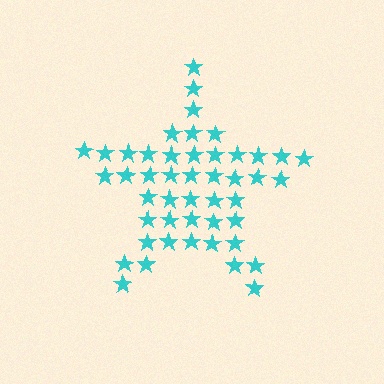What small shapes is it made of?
It is made of small stars.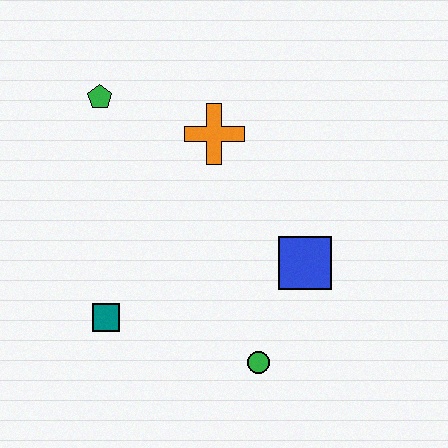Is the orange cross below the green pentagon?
Yes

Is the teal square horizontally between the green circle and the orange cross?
No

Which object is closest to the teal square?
The green circle is closest to the teal square.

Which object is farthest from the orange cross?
The green circle is farthest from the orange cross.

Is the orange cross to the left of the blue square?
Yes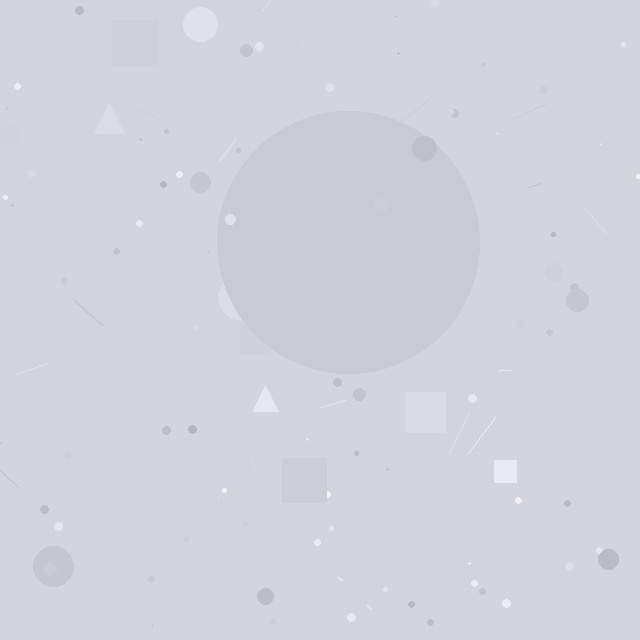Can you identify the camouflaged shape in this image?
The camouflaged shape is a circle.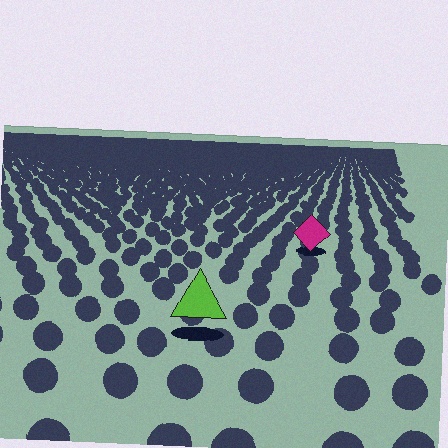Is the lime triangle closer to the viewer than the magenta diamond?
Yes. The lime triangle is closer — you can tell from the texture gradient: the ground texture is coarser near it.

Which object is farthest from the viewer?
The magenta diamond is farthest from the viewer. It appears smaller and the ground texture around it is denser.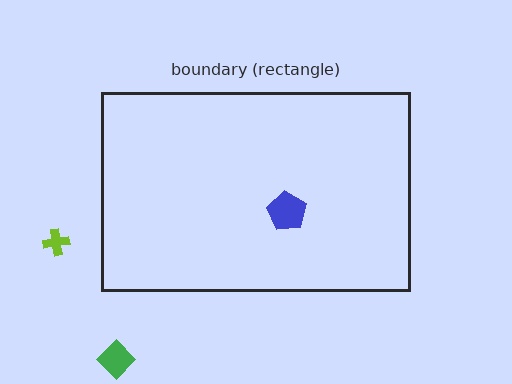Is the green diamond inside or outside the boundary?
Outside.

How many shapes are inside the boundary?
1 inside, 2 outside.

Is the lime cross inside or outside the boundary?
Outside.